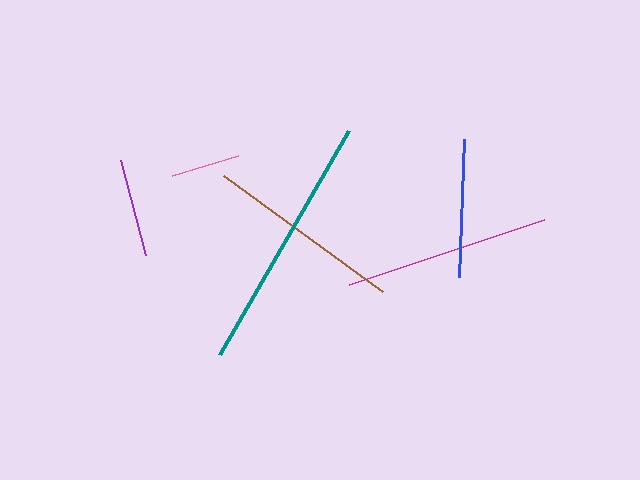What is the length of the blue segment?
The blue segment is approximately 137 pixels long.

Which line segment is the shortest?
The pink line is the shortest at approximately 68 pixels.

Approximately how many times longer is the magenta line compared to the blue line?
The magenta line is approximately 1.5 times the length of the blue line.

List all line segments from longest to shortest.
From longest to shortest: teal, magenta, brown, blue, purple, pink.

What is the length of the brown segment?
The brown segment is approximately 197 pixels long.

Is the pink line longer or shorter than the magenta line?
The magenta line is longer than the pink line.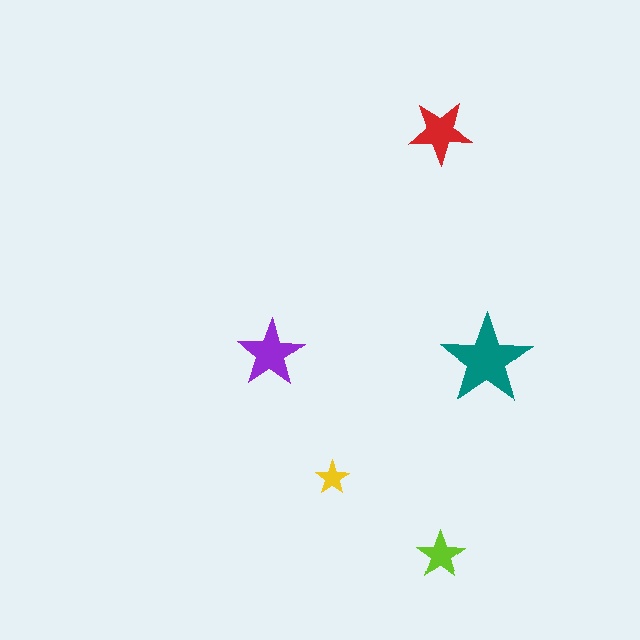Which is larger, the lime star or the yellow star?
The lime one.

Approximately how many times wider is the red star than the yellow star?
About 2 times wider.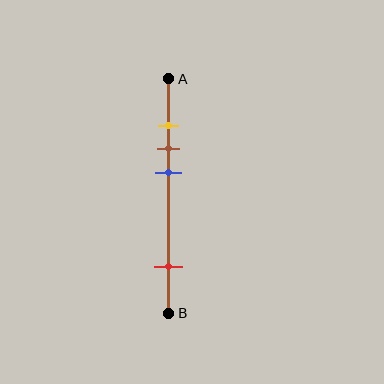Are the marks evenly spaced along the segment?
No, the marks are not evenly spaced.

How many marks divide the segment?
There are 4 marks dividing the segment.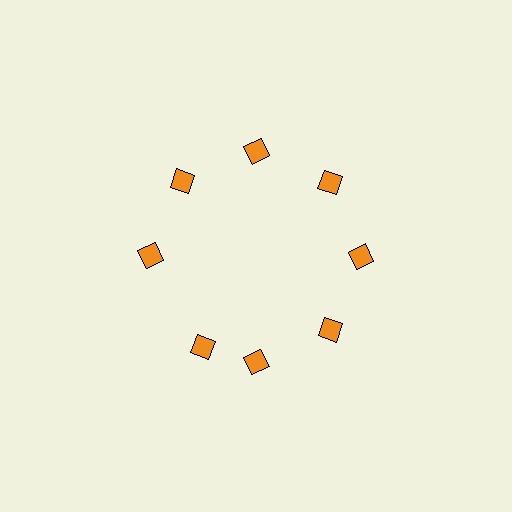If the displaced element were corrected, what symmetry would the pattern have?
It would have 8-fold rotational symmetry — the pattern would map onto itself every 45 degrees.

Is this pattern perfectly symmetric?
No. The 8 orange diamonds are arranged in a ring, but one element near the 8 o'clock position is rotated out of alignment along the ring, breaking the 8-fold rotational symmetry.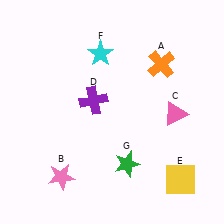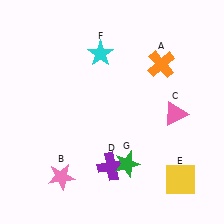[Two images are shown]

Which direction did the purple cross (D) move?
The purple cross (D) moved down.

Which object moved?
The purple cross (D) moved down.